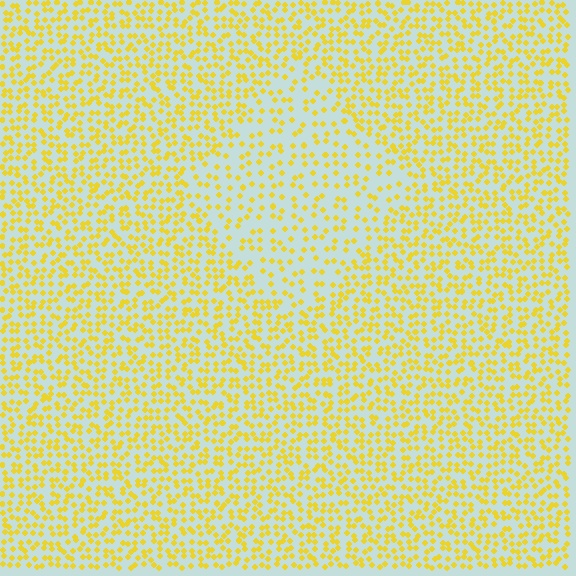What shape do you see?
I see a diamond.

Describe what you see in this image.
The image contains small yellow elements arranged at two different densities. A diamond-shaped region is visible where the elements are less densely packed than the surrounding area.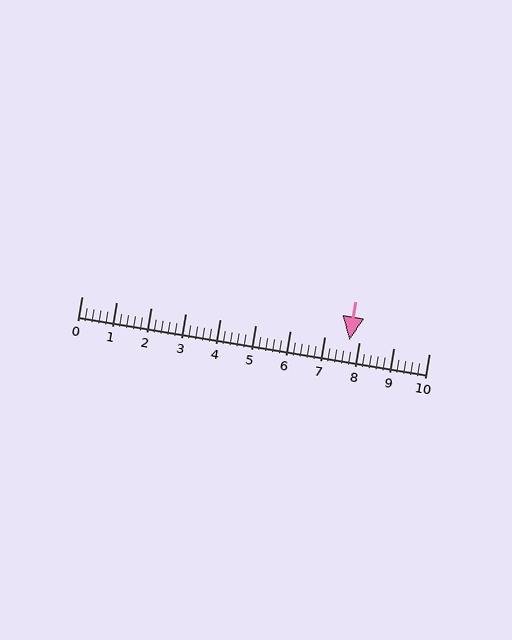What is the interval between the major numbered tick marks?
The major tick marks are spaced 1 units apart.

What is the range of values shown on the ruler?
The ruler shows values from 0 to 10.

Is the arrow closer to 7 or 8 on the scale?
The arrow is closer to 8.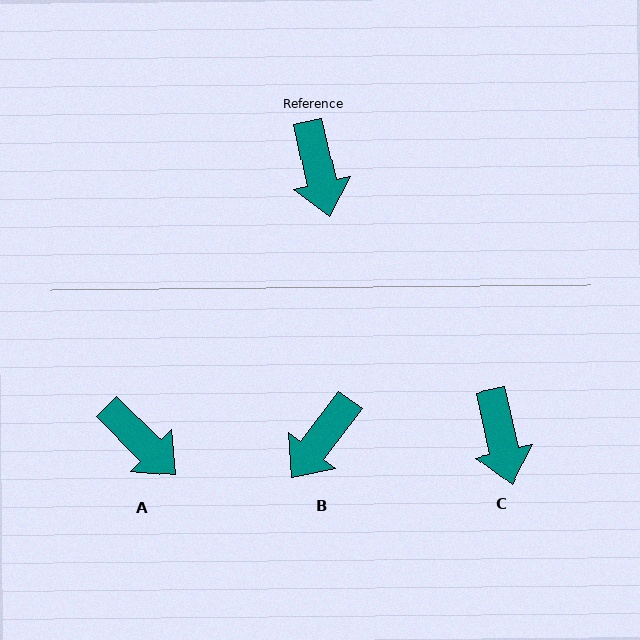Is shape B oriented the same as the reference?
No, it is off by about 50 degrees.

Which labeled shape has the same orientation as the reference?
C.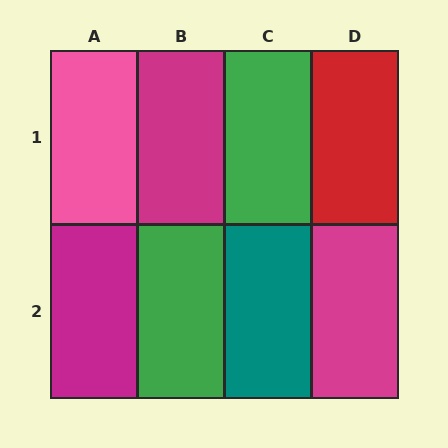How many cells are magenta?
3 cells are magenta.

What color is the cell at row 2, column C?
Teal.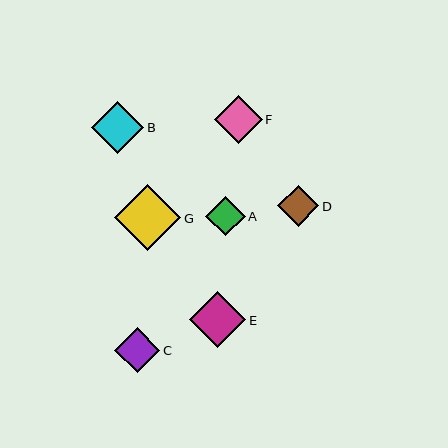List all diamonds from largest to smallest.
From largest to smallest: G, E, B, F, C, D, A.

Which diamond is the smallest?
Diamond A is the smallest with a size of approximately 39 pixels.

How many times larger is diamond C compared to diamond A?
Diamond C is approximately 1.2 times the size of diamond A.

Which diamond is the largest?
Diamond G is the largest with a size of approximately 66 pixels.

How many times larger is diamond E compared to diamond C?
Diamond E is approximately 1.3 times the size of diamond C.